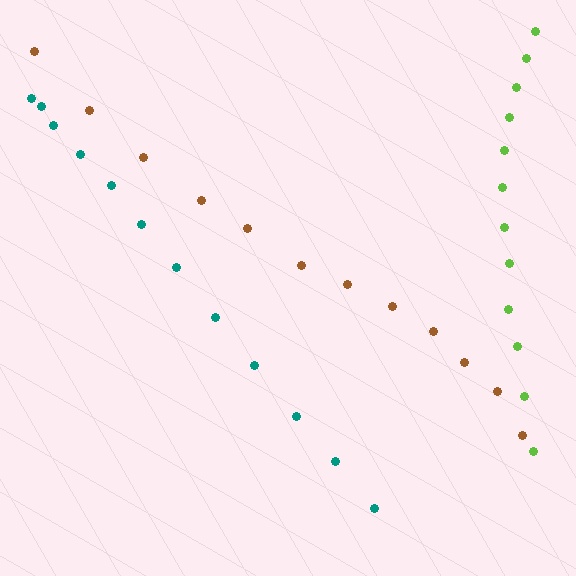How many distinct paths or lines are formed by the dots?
There are 3 distinct paths.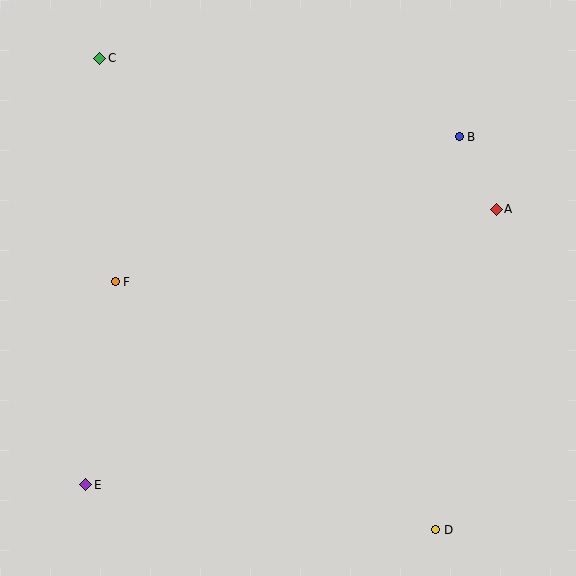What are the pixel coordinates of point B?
Point B is at (459, 137).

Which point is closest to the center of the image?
Point F at (115, 282) is closest to the center.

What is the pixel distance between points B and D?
The distance between B and D is 393 pixels.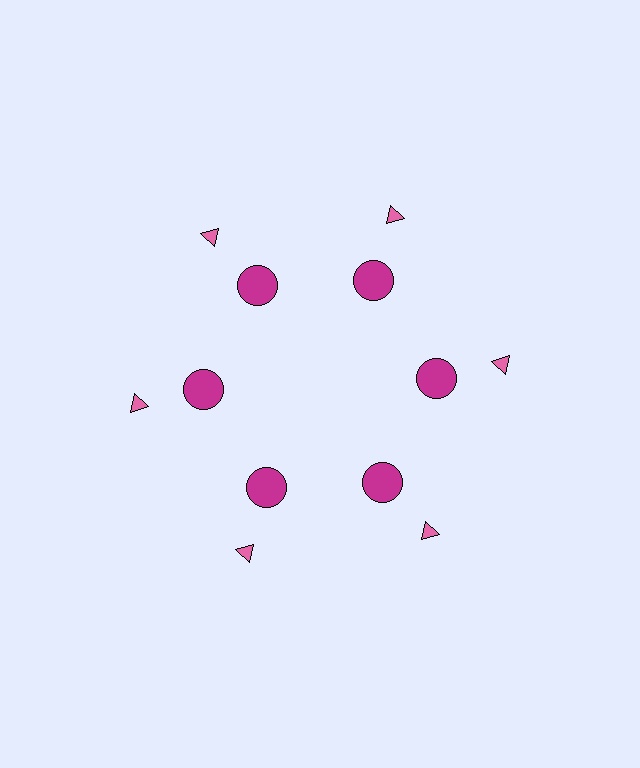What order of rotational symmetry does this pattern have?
This pattern has 6-fold rotational symmetry.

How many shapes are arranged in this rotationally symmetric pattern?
There are 12 shapes, arranged in 6 groups of 2.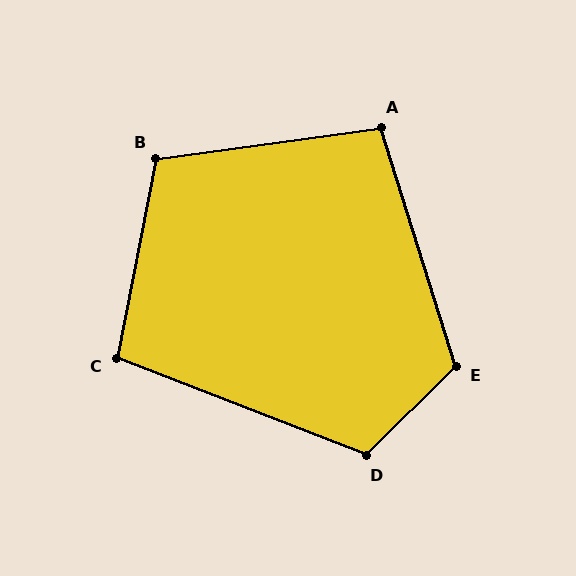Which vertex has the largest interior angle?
E, at approximately 118 degrees.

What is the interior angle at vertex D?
Approximately 114 degrees (obtuse).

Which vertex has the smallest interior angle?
A, at approximately 100 degrees.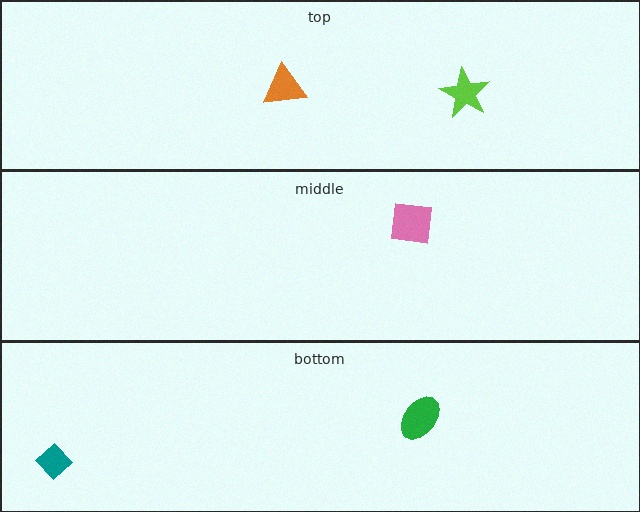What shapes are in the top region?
The orange triangle, the lime star.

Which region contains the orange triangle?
The top region.